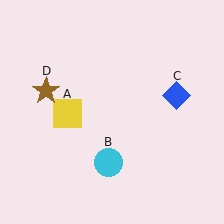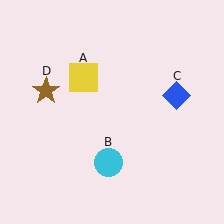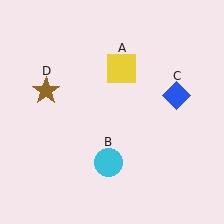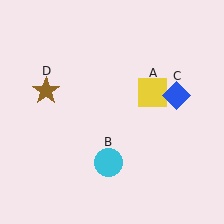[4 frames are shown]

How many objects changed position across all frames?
1 object changed position: yellow square (object A).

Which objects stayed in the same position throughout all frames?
Cyan circle (object B) and blue diamond (object C) and brown star (object D) remained stationary.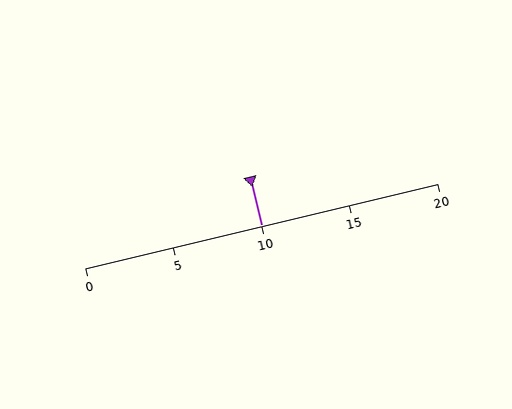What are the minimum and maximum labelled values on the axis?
The axis runs from 0 to 20.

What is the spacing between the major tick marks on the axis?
The major ticks are spaced 5 apart.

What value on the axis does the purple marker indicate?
The marker indicates approximately 10.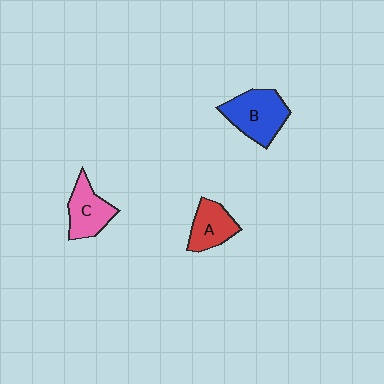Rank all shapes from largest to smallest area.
From largest to smallest: B (blue), C (pink), A (red).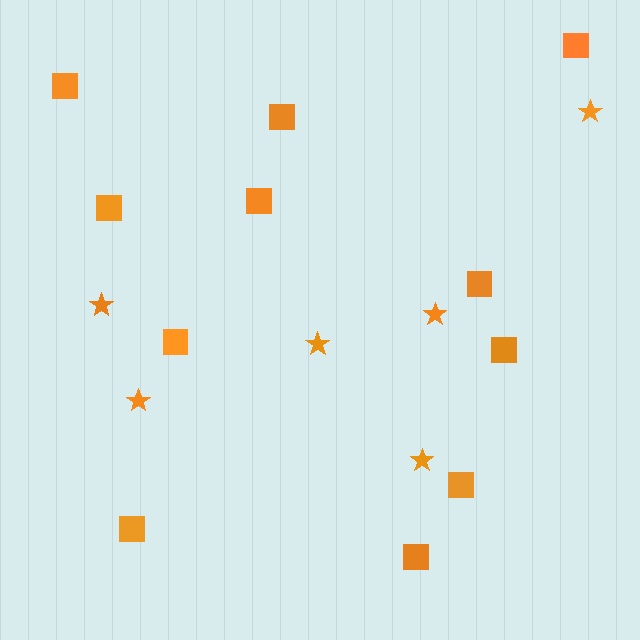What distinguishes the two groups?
There are 2 groups: one group of stars (6) and one group of squares (11).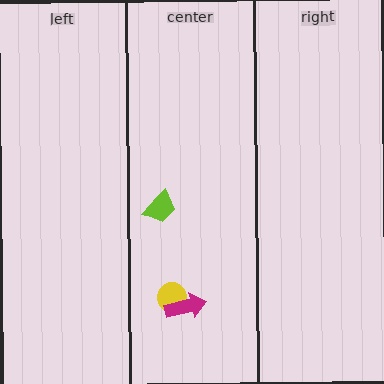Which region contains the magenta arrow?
The center region.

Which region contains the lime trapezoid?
The center region.